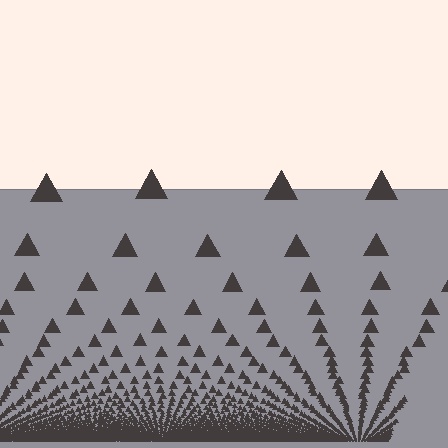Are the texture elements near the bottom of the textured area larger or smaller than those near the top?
Smaller. The gradient is inverted — elements near the bottom are smaller and denser.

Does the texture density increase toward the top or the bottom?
Density increases toward the bottom.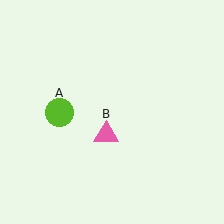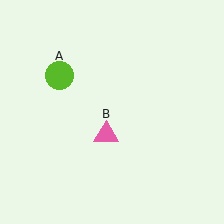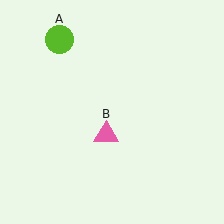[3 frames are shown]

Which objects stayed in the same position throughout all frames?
Pink triangle (object B) remained stationary.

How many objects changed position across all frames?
1 object changed position: lime circle (object A).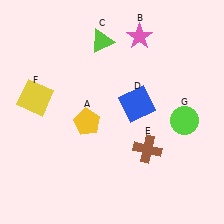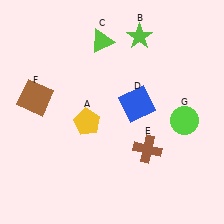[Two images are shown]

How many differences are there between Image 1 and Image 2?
There are 2 differences between the two images.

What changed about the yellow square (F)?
In Image 1, F is yellow. In Image 2, it changed to brown.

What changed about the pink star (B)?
In Image 1, B is pink. In Image 2, it changed to lime.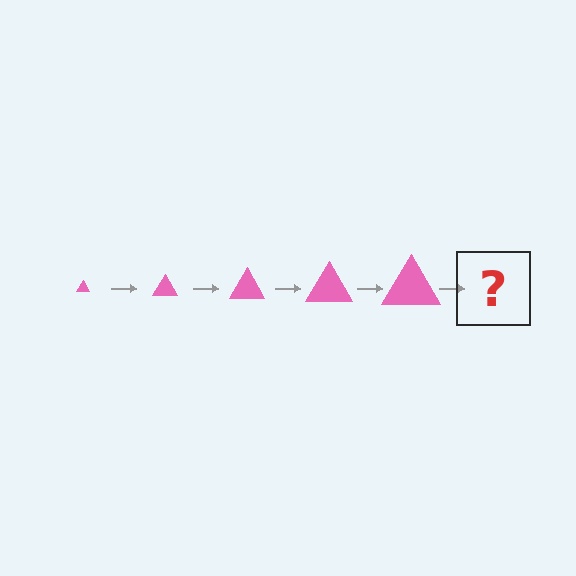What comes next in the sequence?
The next element should be a pink triangle, larger than the previous one.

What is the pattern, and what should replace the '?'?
The pattern is that the triangle gets progressively larger each step. The '?' should be a pink triangle, larger than the previous one.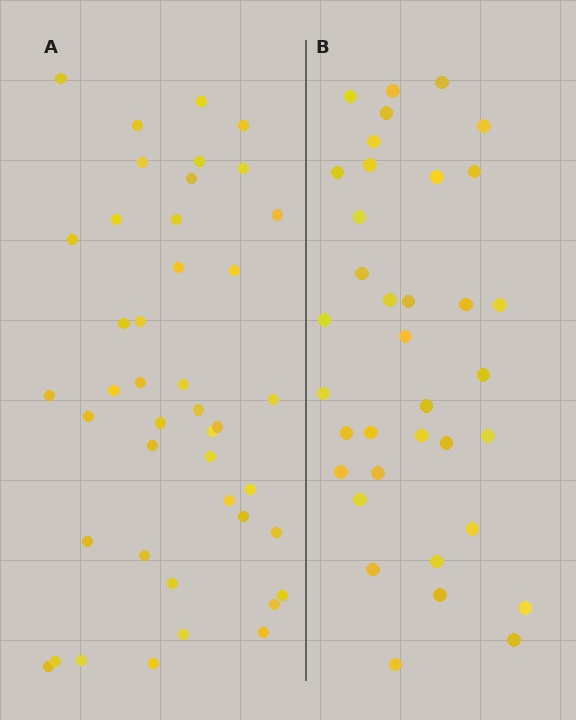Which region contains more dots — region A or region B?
Region A (the left region) has more dots.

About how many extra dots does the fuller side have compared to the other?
Region A has roughly 8 or so more dots than region B.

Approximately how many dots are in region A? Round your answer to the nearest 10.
About 40 dots. (The exact count is 43, which rounds to 40.)